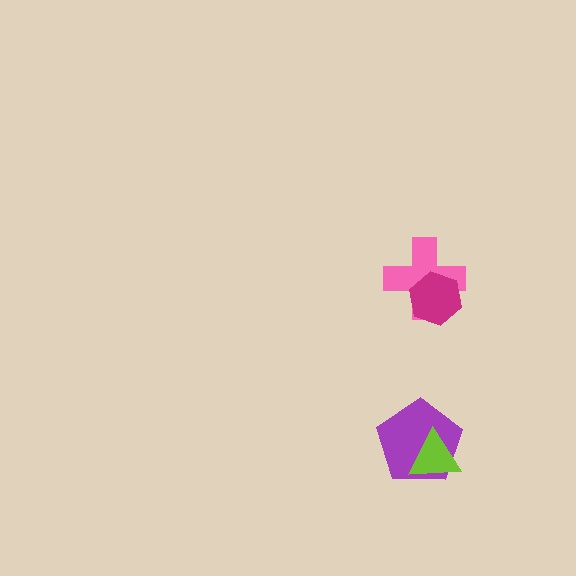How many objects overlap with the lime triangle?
1 object overlaps with the lime triangle.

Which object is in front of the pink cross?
The magenta hexagon is in front of the pink cross.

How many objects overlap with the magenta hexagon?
1 object overlaps with the magenta hexagon.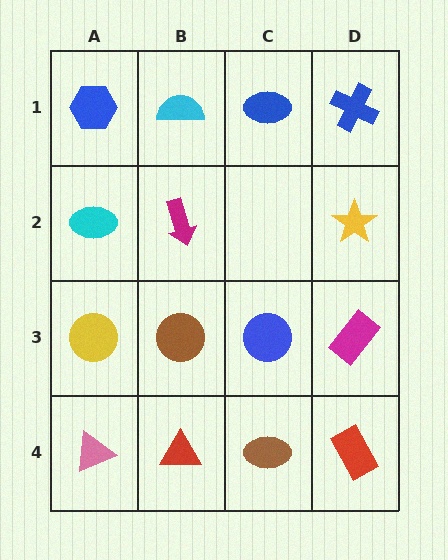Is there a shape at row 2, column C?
No, that cell is empty.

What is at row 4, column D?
A red rectangle.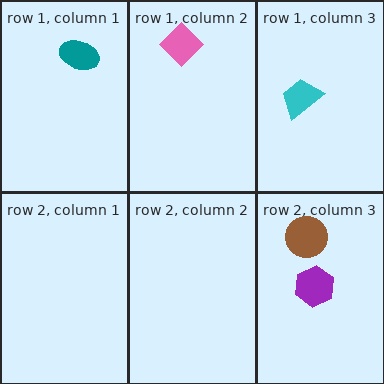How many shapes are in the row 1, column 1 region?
1.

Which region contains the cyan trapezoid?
The row 1, column 3 region.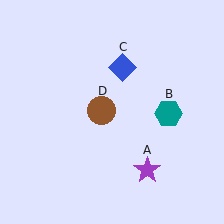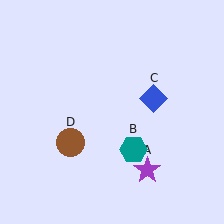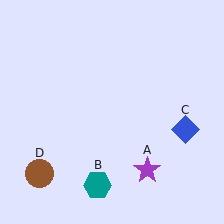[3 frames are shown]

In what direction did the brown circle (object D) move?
The brown circle (object D) moved down and to the left.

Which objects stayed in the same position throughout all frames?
Purple star (object A) remained stationary.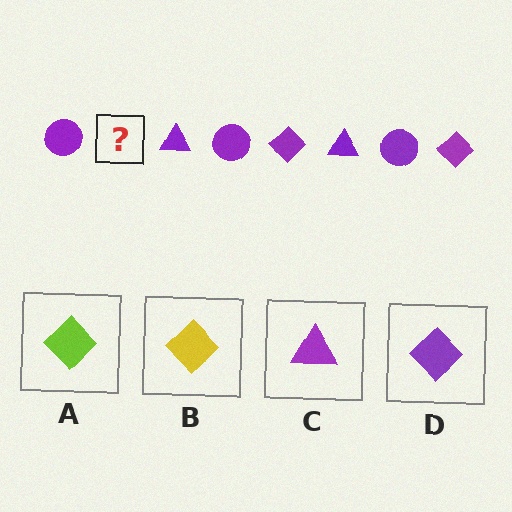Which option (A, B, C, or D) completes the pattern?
D.